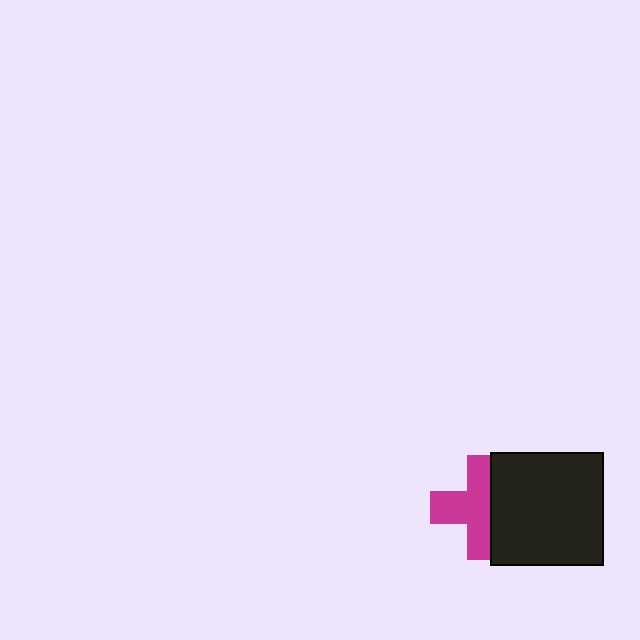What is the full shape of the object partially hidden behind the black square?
The partially hidden object is a magenta cross.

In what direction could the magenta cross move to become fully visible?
The magenta cross could move left. That would shift it out from behind the black square entirely.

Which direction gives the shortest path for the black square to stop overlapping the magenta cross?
Moving right gives the shortest separation.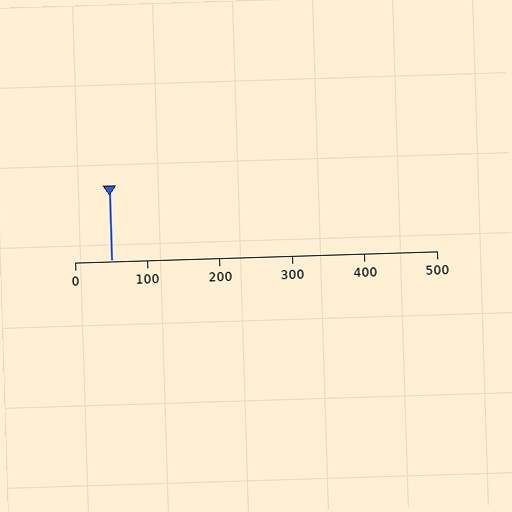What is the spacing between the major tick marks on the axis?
The major ticks are spaced 100 apart.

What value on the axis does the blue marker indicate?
The marker indicates approximately 50.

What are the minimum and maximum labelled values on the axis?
The axis runs from 0 to 500.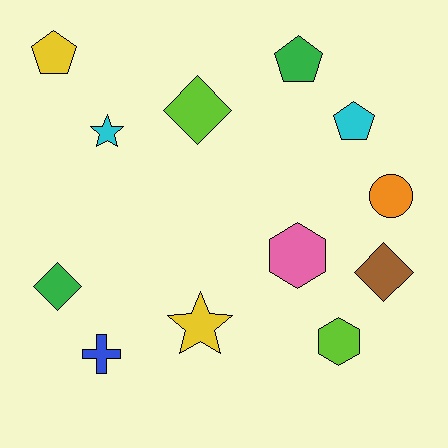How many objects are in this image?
There are 12 objects.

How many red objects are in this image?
There are no red objects.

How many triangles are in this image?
There are no triangles.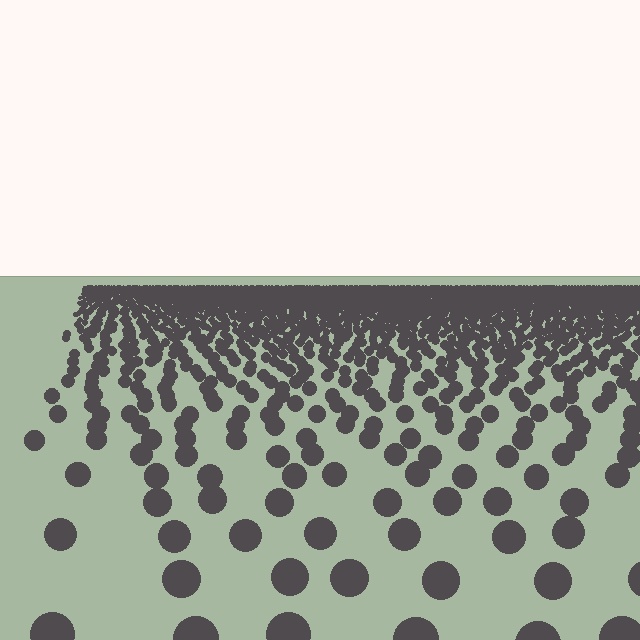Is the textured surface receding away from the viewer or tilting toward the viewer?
The surface is receding away from the viewer. Texture elements get smaller and denser toward the top.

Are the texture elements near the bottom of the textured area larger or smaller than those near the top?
Larger. Near the bottom, elements are closer to the viewer and appear at a bigger on-screen size.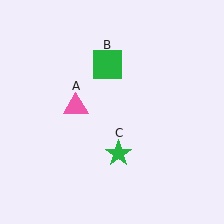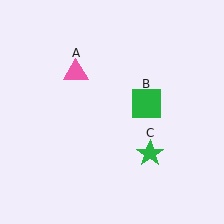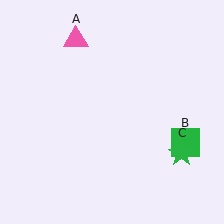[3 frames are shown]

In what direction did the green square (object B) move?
The green square (object B) moved down and to the right.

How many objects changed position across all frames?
3 objects changed position: pink triangle (object A), green square (object B), green star (object C).